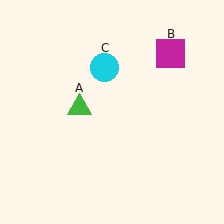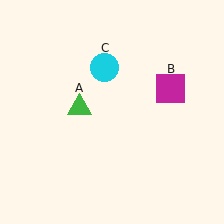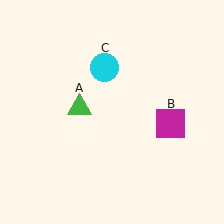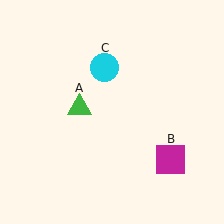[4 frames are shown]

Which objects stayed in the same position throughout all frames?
Green triangle (object A) and cyan circle (object C) remained stationary.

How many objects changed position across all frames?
1 object changed position: magenta square (object B).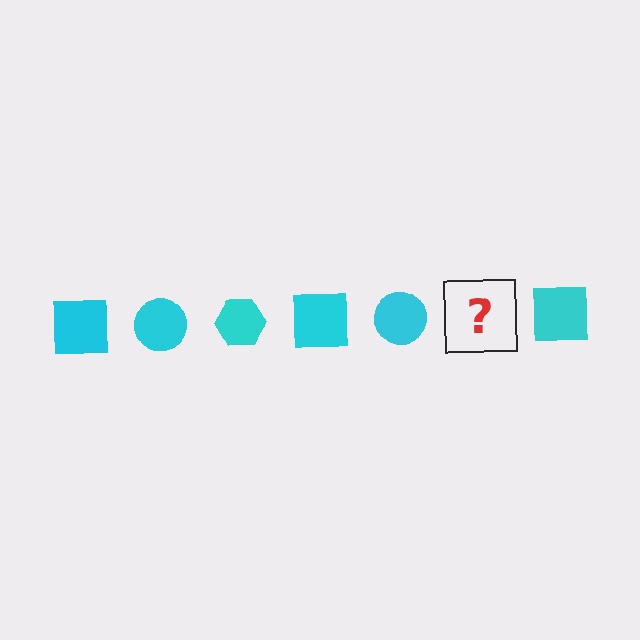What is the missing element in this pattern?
The missing element is a cyan hexagon.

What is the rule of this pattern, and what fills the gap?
The rule is that the pattern cycles through square, circle, hexagon shapes in cyan. The gap should be filled with a cyan hexagon.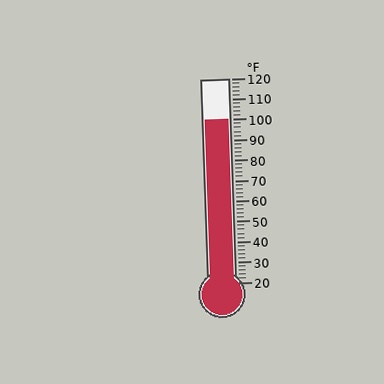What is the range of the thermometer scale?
The thermometer scale ranges from 20°F to 120°F.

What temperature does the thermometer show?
The thermometer shows approximately 100°F.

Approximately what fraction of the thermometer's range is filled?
The thermometer is filled to approximately 80% of its range.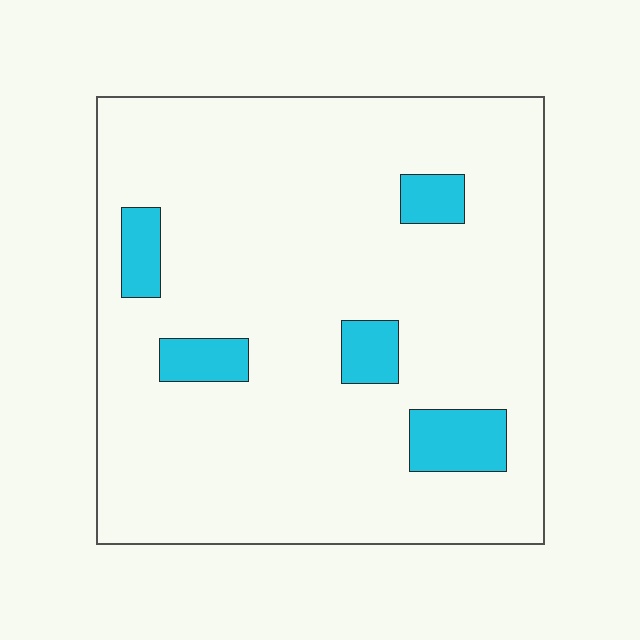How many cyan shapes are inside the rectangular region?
5.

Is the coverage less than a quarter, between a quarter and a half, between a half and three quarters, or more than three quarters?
Less than a quarter.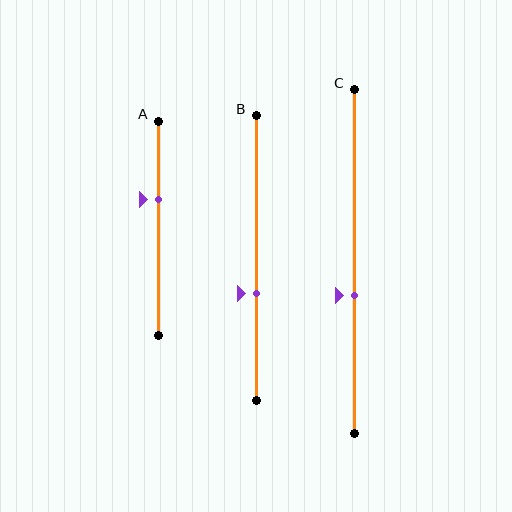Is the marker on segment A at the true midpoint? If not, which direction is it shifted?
No, the marker on segment A is shifted upward by about 14% of the segment length.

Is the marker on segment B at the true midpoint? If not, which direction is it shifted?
No, the marker on segment B is shifted downward by about 12% of the segment length.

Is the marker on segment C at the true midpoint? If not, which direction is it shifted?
No, the marker on segment C is shifted downward by about 10% of the segment length.